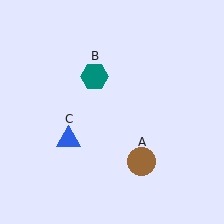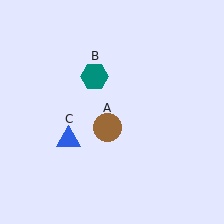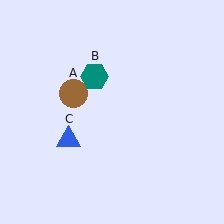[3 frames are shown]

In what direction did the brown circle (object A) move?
The brown circle (object A) moved up and to the left.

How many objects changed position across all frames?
1 object changed position: brown circle (object A).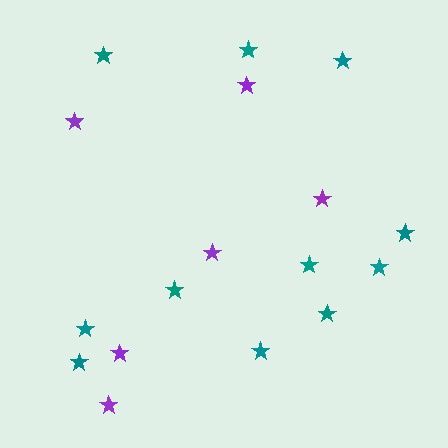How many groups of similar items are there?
There are 2 groups: one group of purple stars (6) and one group of teal stars (11).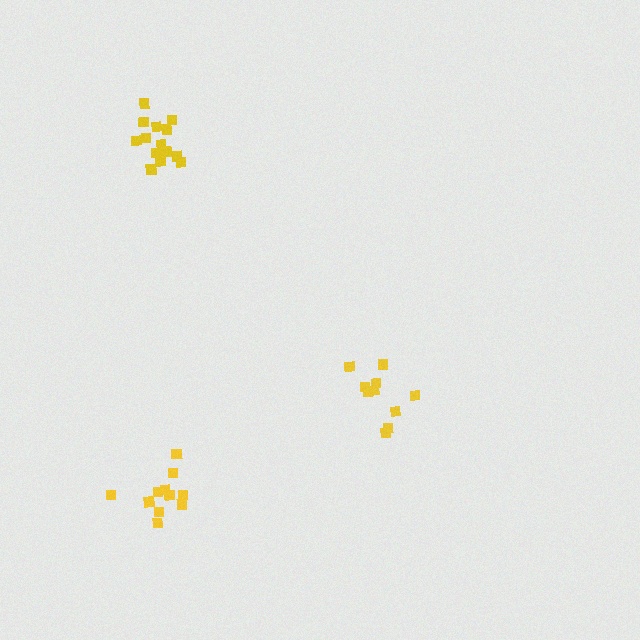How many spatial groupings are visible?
There are 3 spatial groupings.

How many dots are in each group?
Group 1: 10 dots, Group 2: 11 dots, Group 3: 14 dots (35 total).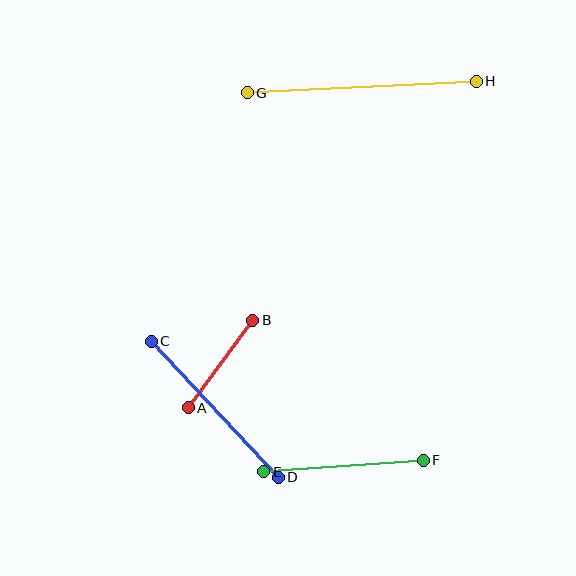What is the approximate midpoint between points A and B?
The midpoint is at approximately (220, 364) pixels.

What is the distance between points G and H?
The distance is approximately 230 pixels.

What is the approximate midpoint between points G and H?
The midpoint is at approximately (362, 87) pixels.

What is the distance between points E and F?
The distance is approximately 160 pixels.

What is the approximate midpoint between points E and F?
The midpoint is at approximately (344, 466) pixels.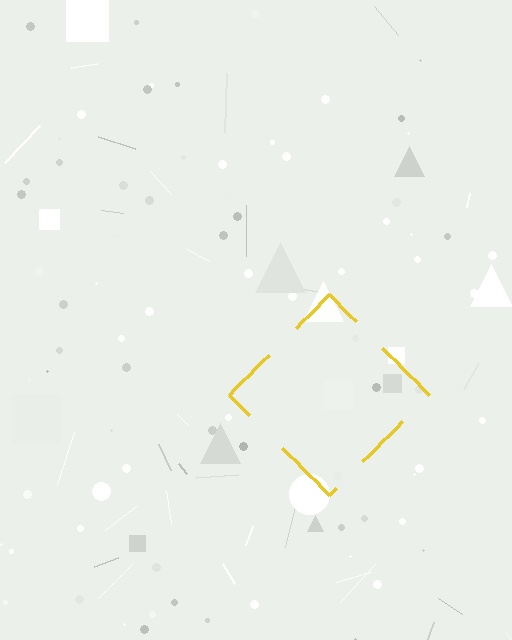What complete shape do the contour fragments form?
The contour fragments form a diamond.